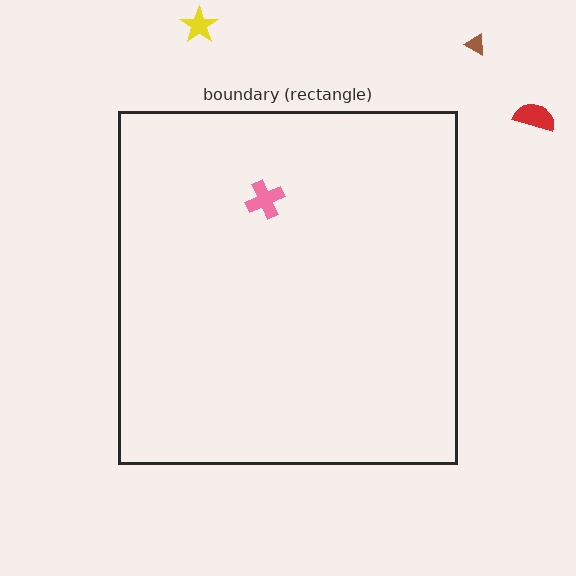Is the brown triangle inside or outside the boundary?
Outside.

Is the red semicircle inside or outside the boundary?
Outside.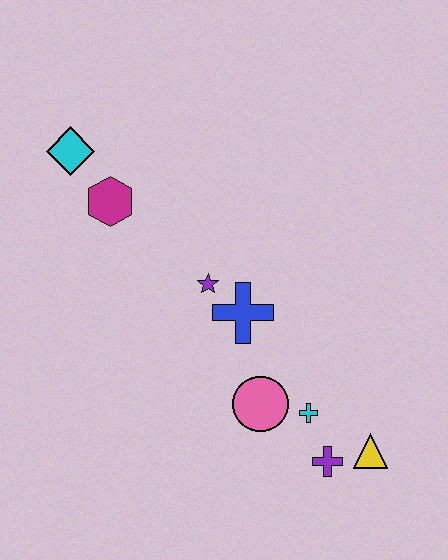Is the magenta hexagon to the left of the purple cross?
Yes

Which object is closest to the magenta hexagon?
The cyan diamond is closest to the magenta hexagon.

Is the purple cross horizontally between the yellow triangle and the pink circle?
Yes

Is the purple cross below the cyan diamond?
Yes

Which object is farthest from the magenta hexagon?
The yellow triangle is farthest from the magenta hexagon.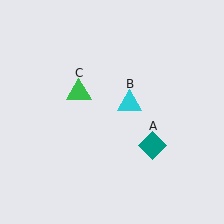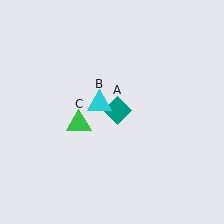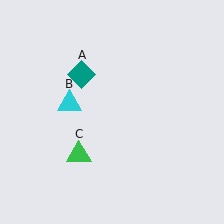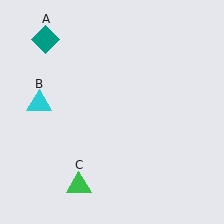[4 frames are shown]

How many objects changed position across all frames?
3 objects changed position: teal diamond (object A), cyan triangle (object B), green triangle (object C).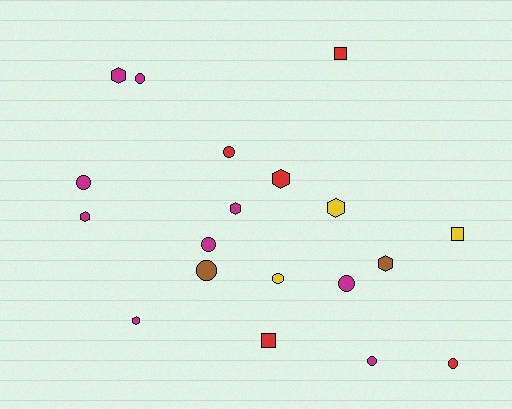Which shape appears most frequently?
Circle, with 9 objects.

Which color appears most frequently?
Magenta, with 9 objects.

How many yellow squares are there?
There is 1 yellow square.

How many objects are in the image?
There are 19 objects.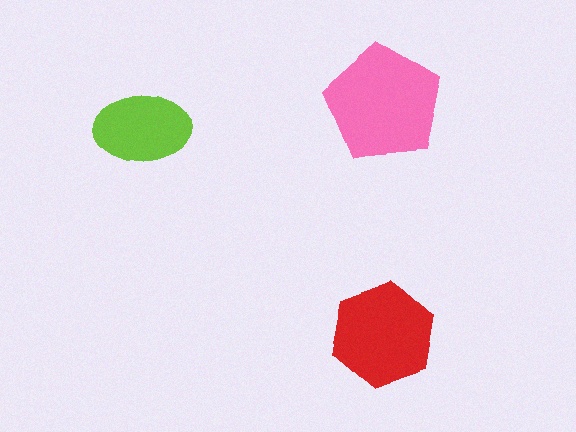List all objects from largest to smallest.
The pink pentagon, the red hexagon, the lime ellipse.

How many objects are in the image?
There are 3 objects in the image.